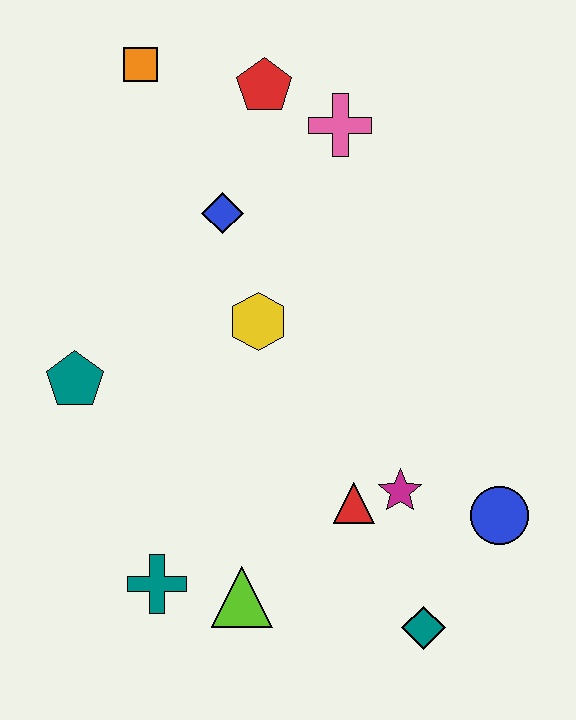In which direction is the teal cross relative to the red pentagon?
The teal cross is below the red pentagon.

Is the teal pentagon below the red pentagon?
Yes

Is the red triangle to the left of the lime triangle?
No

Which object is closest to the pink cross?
The red pentagon is closest to the pink cross.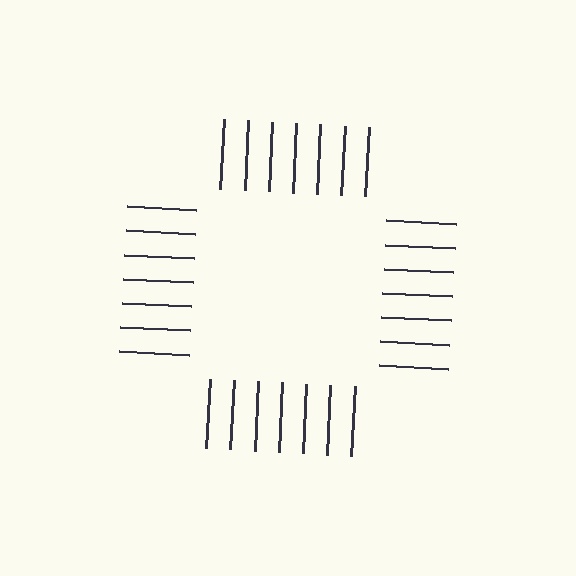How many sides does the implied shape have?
4 sides — the line-ends trace a square.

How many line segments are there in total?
28 — 7 along each of the 4 edges.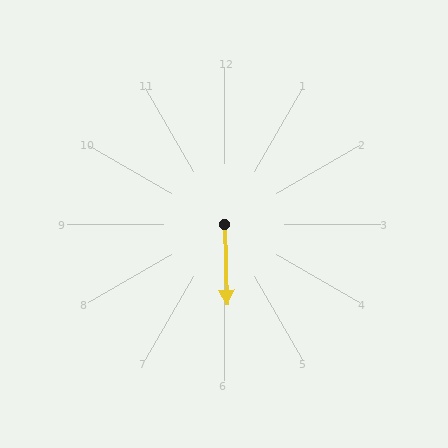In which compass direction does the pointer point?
South.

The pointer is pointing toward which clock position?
Roughly 6 o'clock.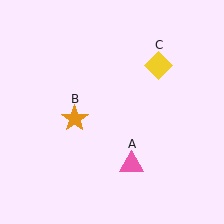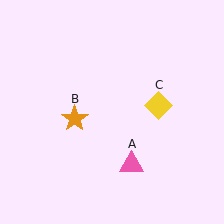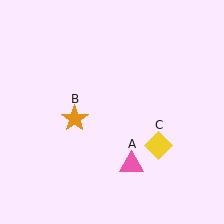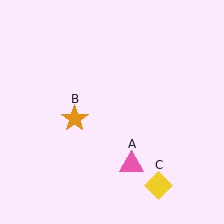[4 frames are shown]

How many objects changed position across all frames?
1 object changed position: yellow diamond (object C).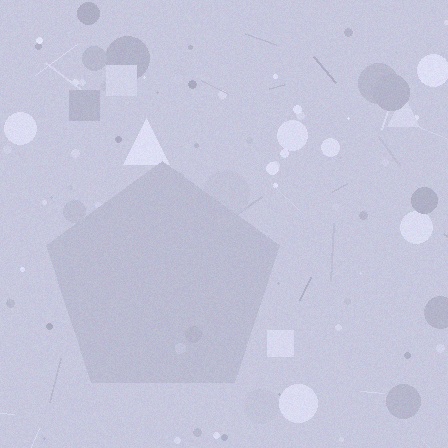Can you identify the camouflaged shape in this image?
The camouflaged shape is a pentagon.